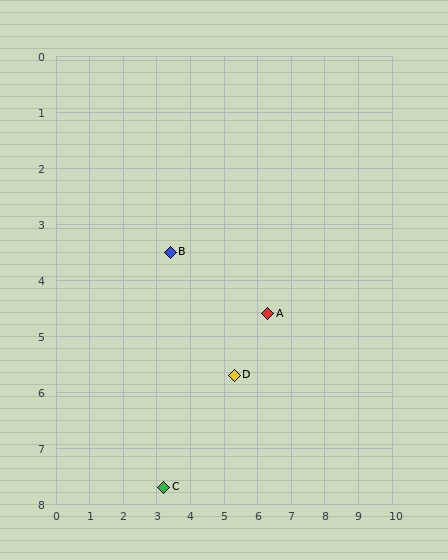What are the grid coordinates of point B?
Point B is at approximately (3.4, 3.5).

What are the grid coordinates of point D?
Point D is at approximately (5.3, 5.7).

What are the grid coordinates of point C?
Point C is at approximately (3.2, 7.7).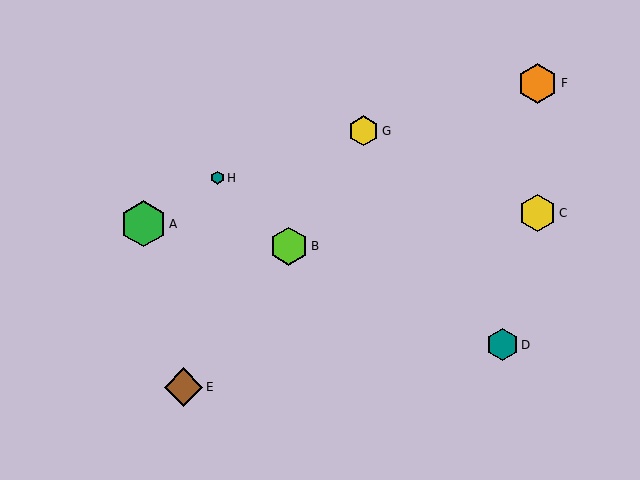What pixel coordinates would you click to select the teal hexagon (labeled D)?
Click at (502, 345) to select the teal hexagon D.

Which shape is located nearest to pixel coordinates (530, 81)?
The orange hexagon (labeled F) at (538, 83) is nearest to that location.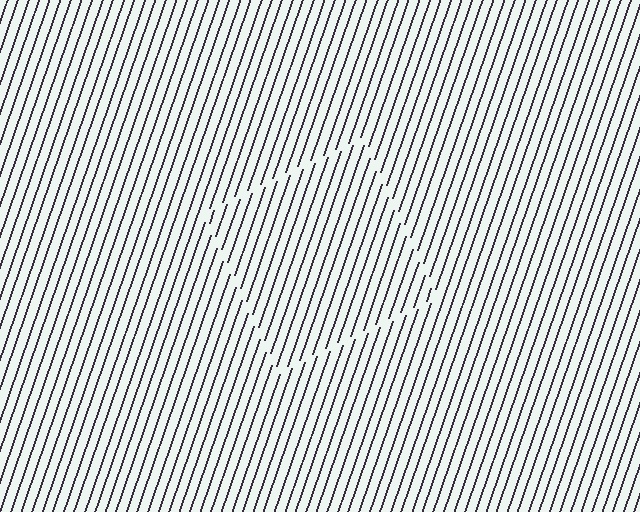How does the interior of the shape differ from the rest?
The interior of the shape contains the same grating, shifted by half a period — the contour is defined by the phase discontinuity where line-ends from the inner and outer gratings abut.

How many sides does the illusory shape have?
4 sides — the line-ends trace a square.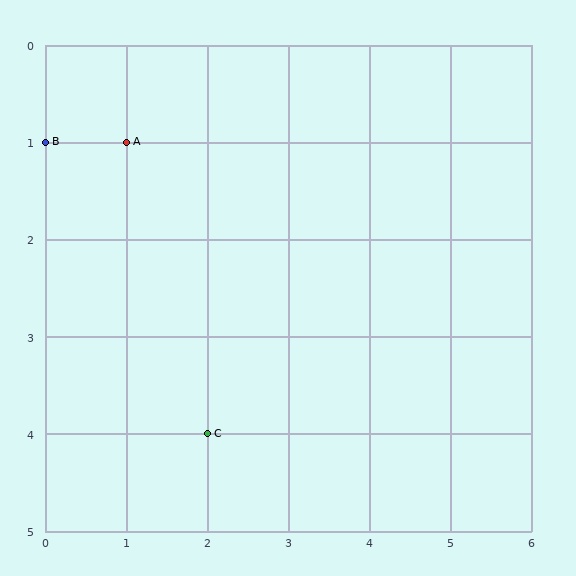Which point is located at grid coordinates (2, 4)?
Point C is at (2, 4).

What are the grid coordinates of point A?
Point A is at grid coordinates (1, 1).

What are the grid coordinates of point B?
Point B is at grid coordinates (0, 1).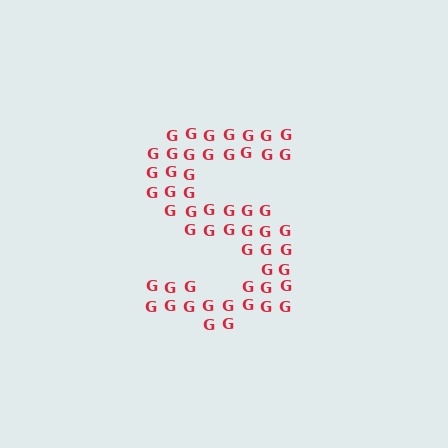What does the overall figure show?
The overall figure shows the letter S.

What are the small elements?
The small elements are letter G's.